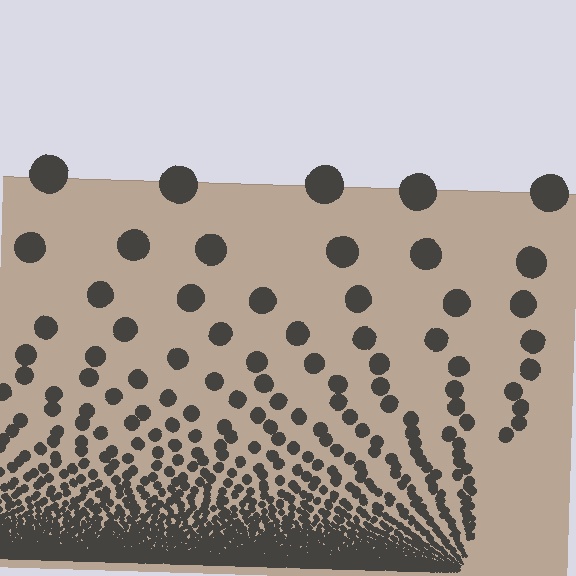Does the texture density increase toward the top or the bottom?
Density increases toward the bottom.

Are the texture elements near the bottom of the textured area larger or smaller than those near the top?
Smaller. The gradient is inverted — elements near the bottom are smaller and denser.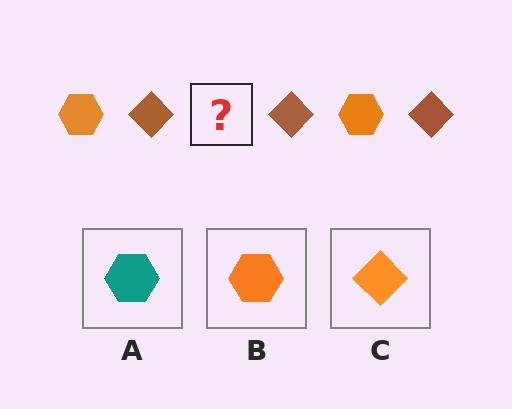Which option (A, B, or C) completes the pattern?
B.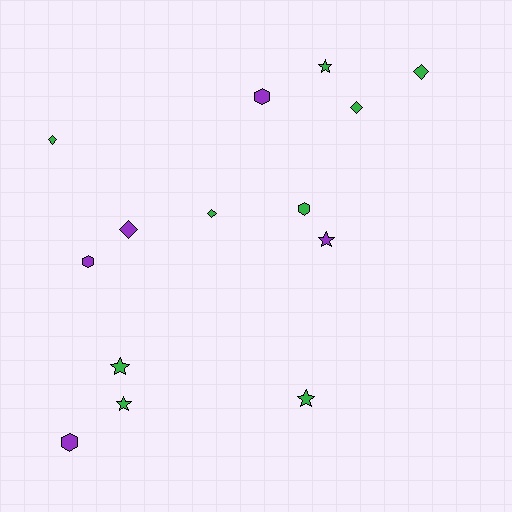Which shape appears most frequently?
Diamond, with 5 objects.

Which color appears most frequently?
Green, with 9 objects.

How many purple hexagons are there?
There are 3 purple hexagons.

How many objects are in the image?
There are 14 objects.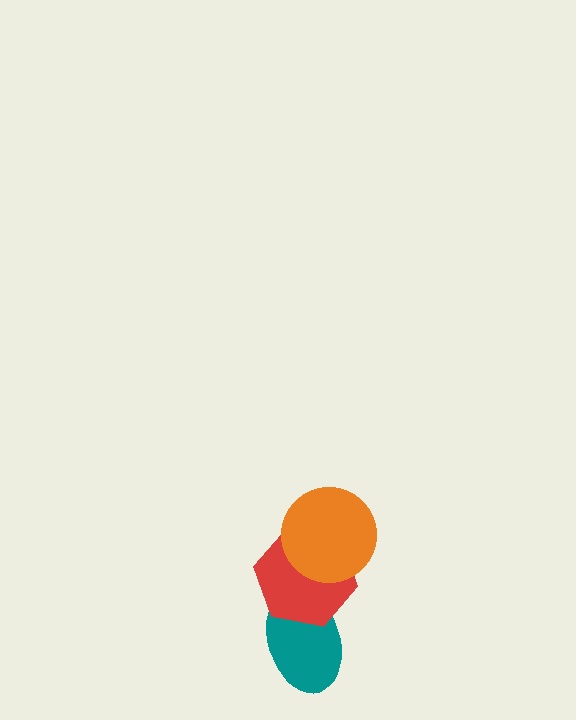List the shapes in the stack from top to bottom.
From top to bottom: the orange circle, the red hexagon, the teal ellipse.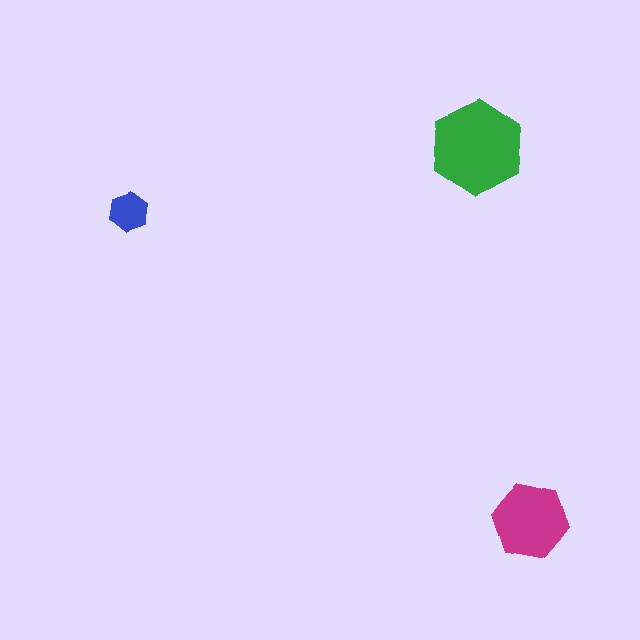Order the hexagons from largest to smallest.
the green one, the magenta one, the blue one.